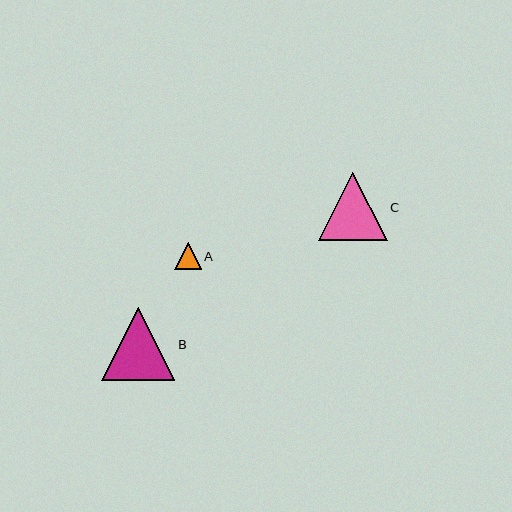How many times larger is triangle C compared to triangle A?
Triangle C is approximately 2.6 times the size of triangle A.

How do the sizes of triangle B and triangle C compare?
Triangle B and triangle C are approximately the same size.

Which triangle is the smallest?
Triangle A is the smallest with a size of approximately 26 pixels.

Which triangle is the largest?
Triangle B is the largest with a size of approximately 73 pixels.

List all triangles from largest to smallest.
From largest to smallest: B, C, A.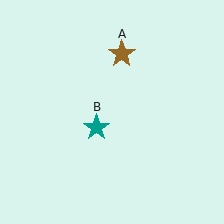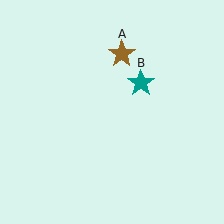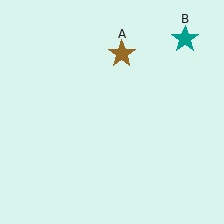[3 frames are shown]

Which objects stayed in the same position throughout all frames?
Brown star (object A) remained stationary.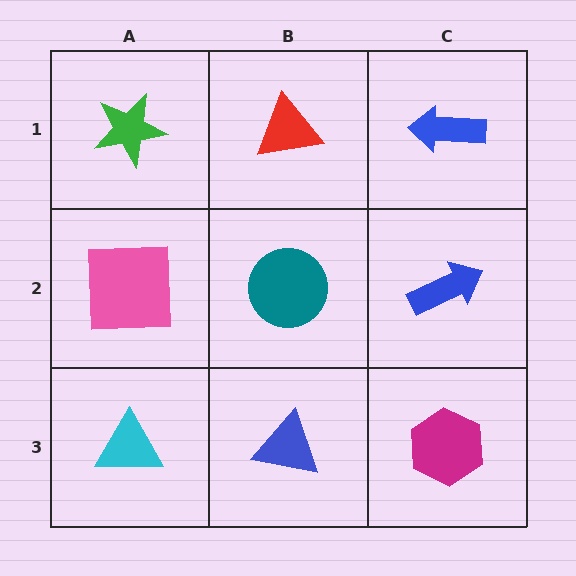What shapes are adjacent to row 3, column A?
A pink square (row 2, column A), a blue triangle (row 3, column B).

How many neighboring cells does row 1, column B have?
3.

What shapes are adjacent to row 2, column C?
A blue arrow (row 1, column C), a magenta hexagon (row 3, column C), a teal circle (row 2, column B).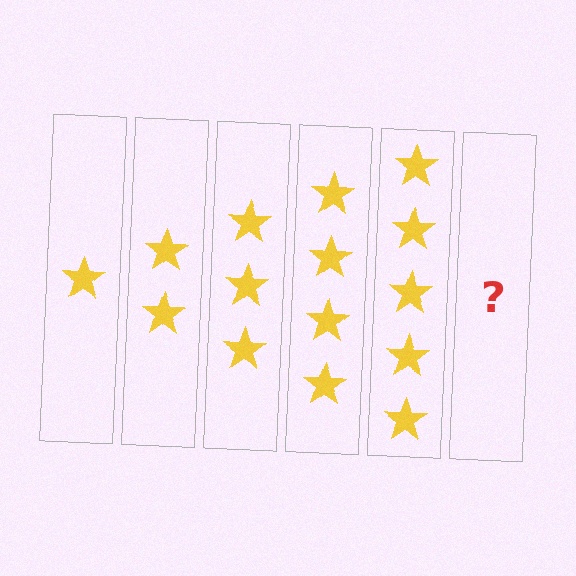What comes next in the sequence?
The next element should be 6 stars.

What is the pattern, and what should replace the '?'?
The pattern is that each step adds one more star. The '?' should be 6 stars.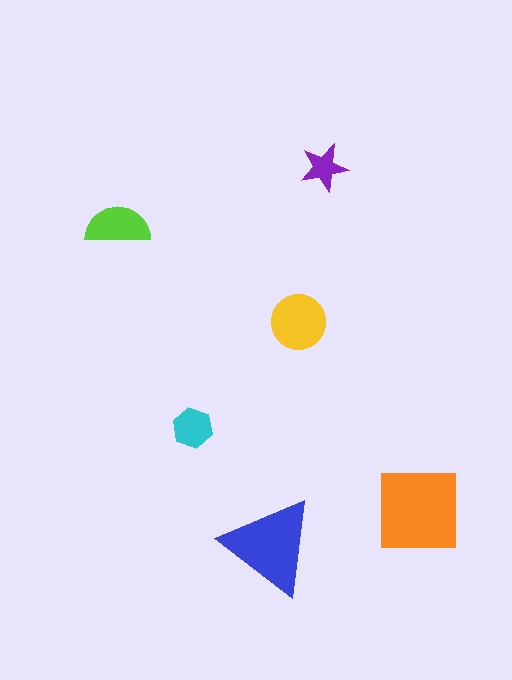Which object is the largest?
The orange square.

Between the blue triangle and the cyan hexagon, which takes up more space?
The blue triangle.